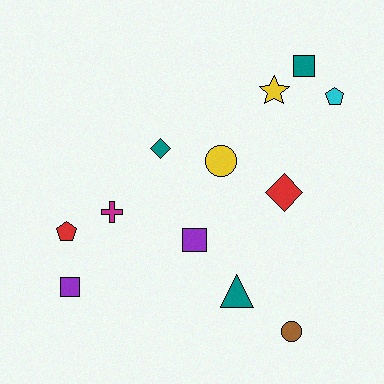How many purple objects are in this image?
There are 2 purple objects.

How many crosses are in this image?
There is 1 cross.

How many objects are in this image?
There are 12 objects.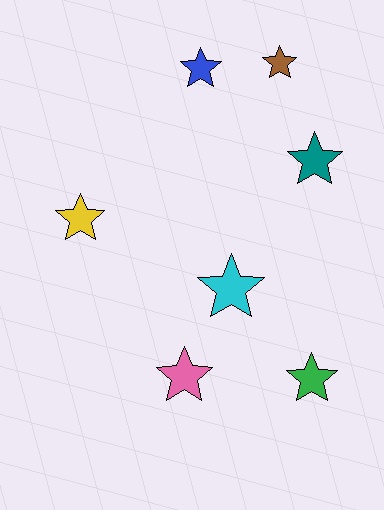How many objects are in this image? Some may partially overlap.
There are 7 objects.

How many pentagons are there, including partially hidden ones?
There are no pentagons.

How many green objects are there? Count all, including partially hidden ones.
There is 1 green object.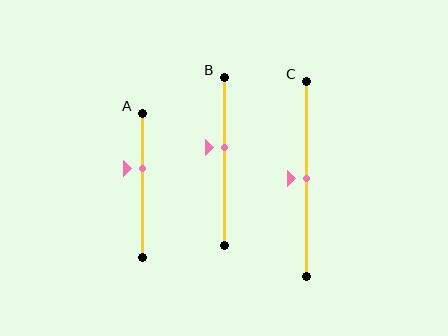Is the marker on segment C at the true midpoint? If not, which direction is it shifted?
Yes, the marker on segment C is at the true midpoint.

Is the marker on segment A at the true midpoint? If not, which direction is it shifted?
No, the marker on segment A is shifted upward by about 11% of the segment length.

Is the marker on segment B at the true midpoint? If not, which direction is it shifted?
No, the marker on segment B is shifted upward by about 8% of the segment length.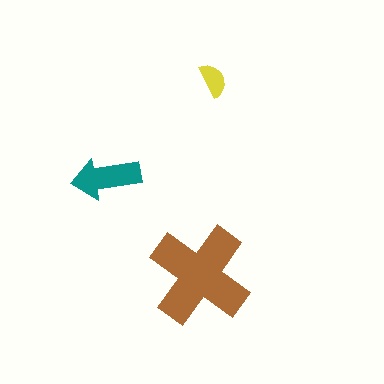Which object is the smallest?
The yellow semicircle.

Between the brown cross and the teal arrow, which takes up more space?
The brown cross.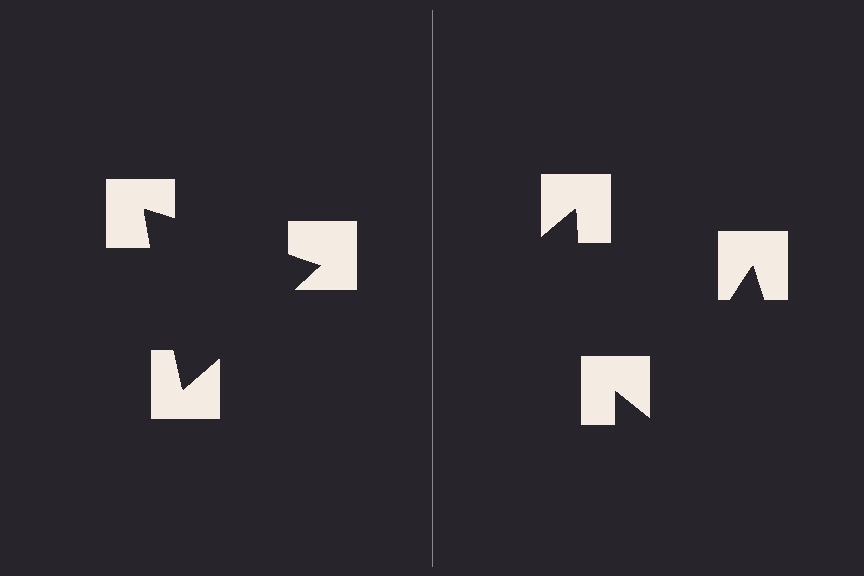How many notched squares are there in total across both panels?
6 — 3 on each side.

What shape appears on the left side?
An illusory triangle.